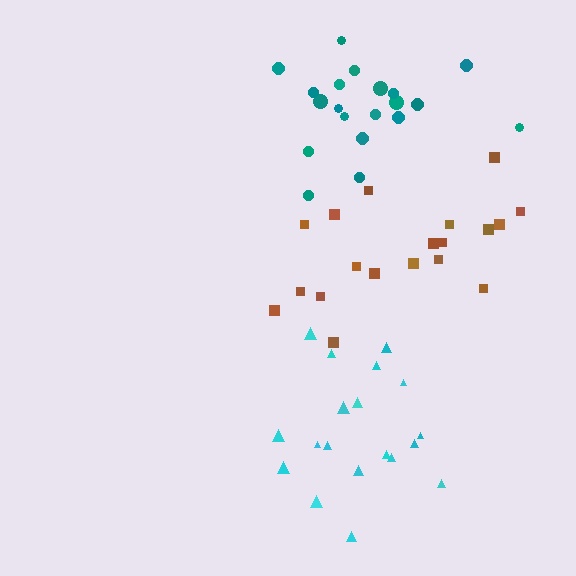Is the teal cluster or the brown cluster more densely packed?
Teal.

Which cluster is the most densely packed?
Cyan.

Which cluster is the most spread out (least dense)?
Brown.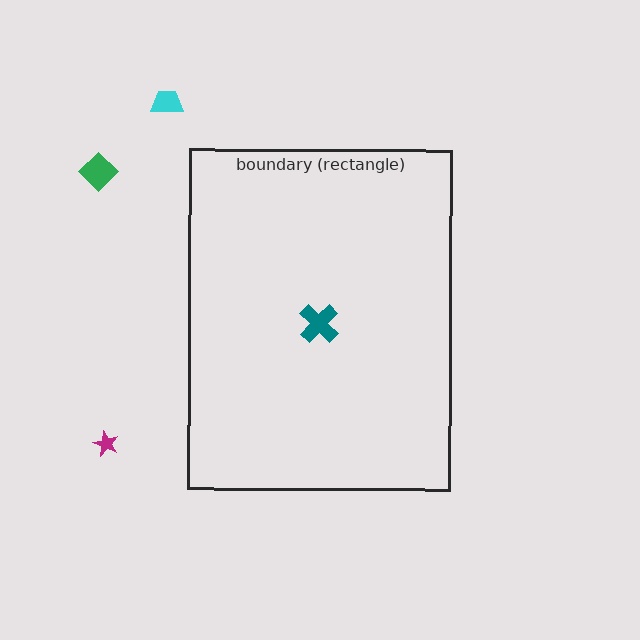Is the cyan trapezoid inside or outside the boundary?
Outside.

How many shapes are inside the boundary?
1 inside, 3 outside.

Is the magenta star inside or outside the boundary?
Outside.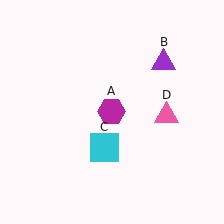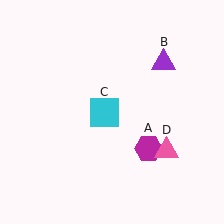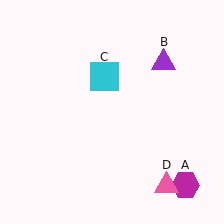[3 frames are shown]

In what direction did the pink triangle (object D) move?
The pink triangle (object D) moved down.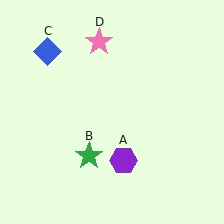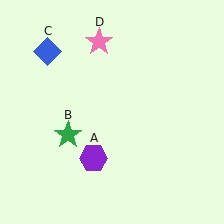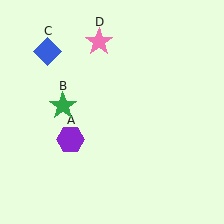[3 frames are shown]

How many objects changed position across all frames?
2 objects changed position: purple hexagon (object A), green star (object B).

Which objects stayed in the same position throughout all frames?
Blue diamond (object C) and pink star (object D) remained stationary.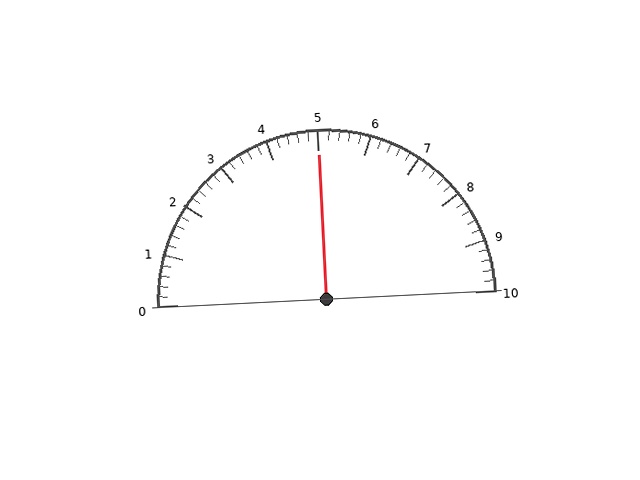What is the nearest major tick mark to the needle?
The nearest major tick mark is 5.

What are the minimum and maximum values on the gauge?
The gauge ranges from 0 to 10.